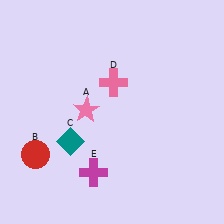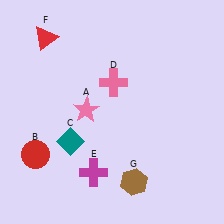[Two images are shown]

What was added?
A red triangle (F), a brown hexagon (G) were added in Image 2.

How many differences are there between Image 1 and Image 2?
There are 2 differences between the two images.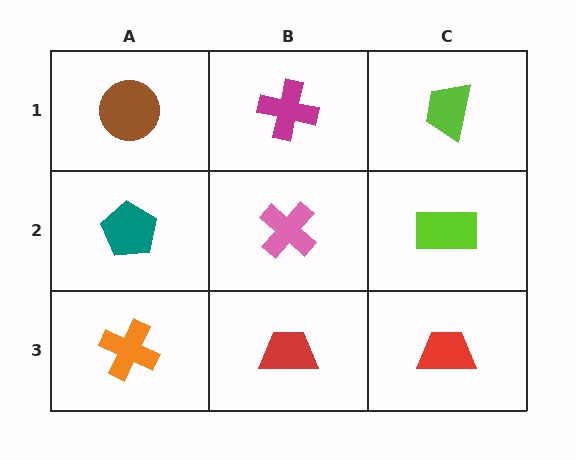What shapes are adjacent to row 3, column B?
A pink cross (row 2, column B), an orange cross (row 3, column A), a red trapezoid (row 3, column C).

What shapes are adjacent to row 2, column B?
A magenta cross (row 1, column B), a red trapezoid (row 3, column B), a teal pentagon (row 2, column A), a lime rectangle (row 2, column C).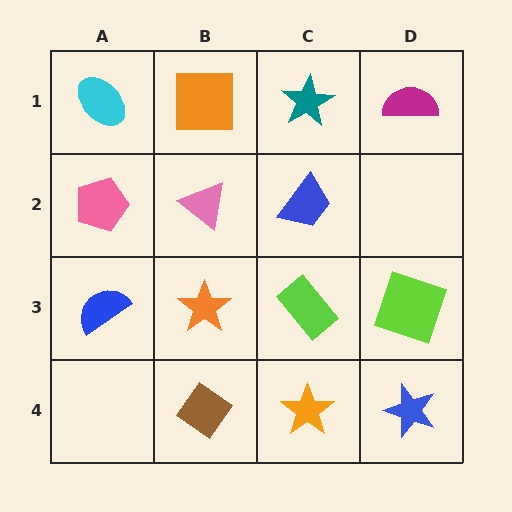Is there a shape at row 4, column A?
No, that cell is empty.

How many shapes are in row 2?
3 shapes.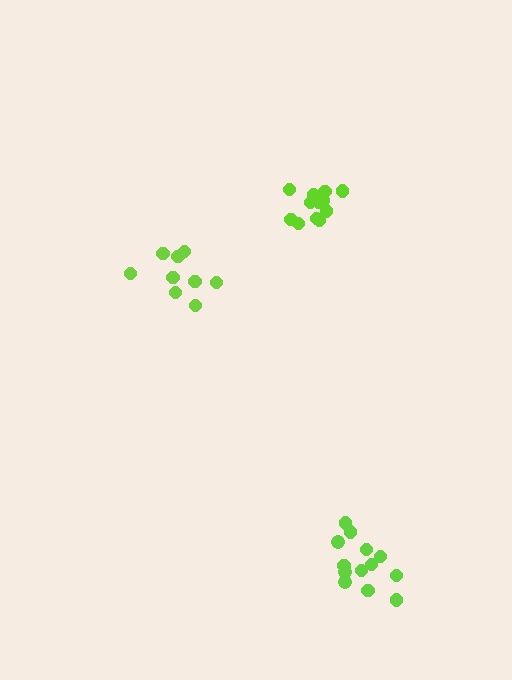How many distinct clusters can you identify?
There are 3 distinct clusters.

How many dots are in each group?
Group 1: 13 dots, Group 2: 13 dots, Group 3: 9 dots (35 total).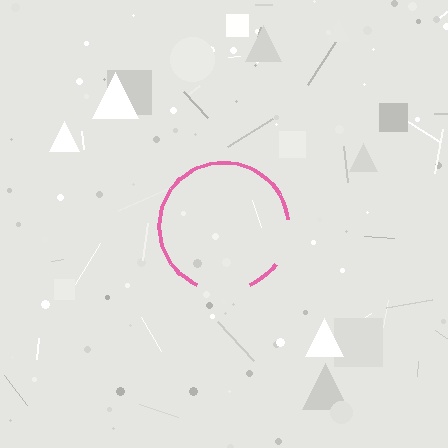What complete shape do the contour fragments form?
The contour fragments form a circle.